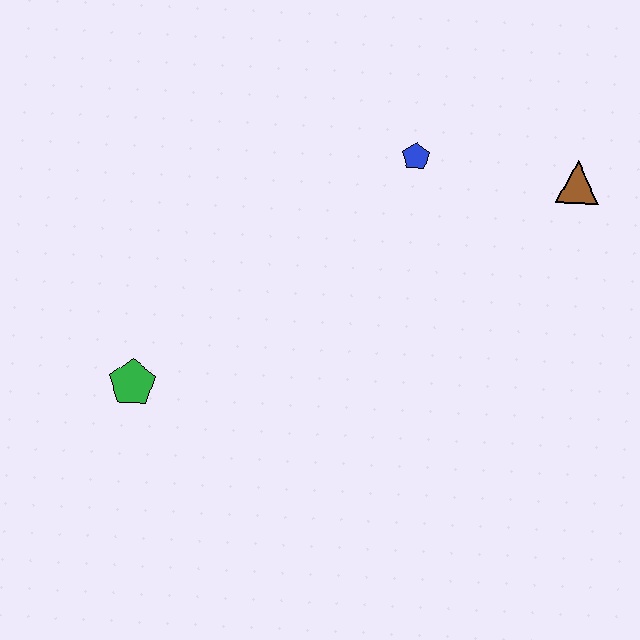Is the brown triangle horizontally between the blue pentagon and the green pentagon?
No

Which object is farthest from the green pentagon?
The brown triangle is farthest from the green pentagon.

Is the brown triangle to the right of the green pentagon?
Yes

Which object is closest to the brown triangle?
The blue pentagon is closest to the brown triangle.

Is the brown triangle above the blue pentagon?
No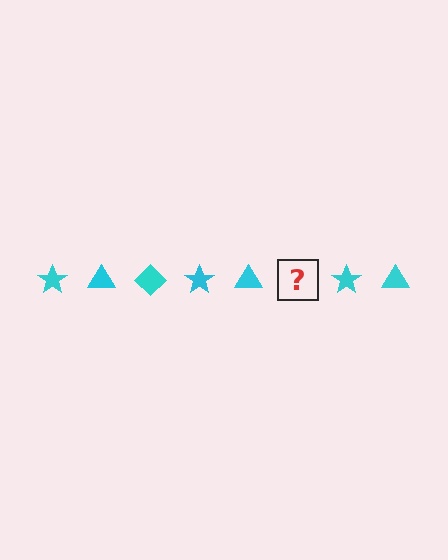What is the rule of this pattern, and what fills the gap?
The rule is that the pattern cycles through star, triangle, diamond shapes in cyan. The gap should be filled with a cyan diamond.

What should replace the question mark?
The question mark should be replaced with a cyan diamond.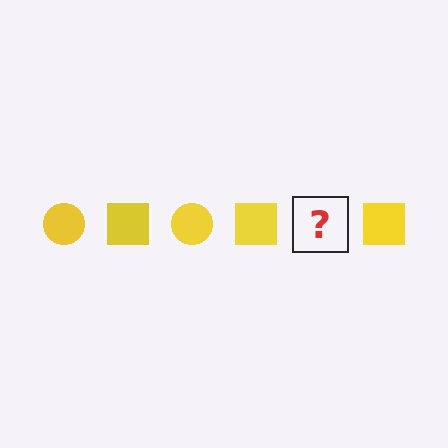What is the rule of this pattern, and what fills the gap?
The rule is that the pattern cycles through circle, square shapes in yellow. The gap should be filled with a yellow circle.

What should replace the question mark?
The question mark should be replaced with a yellow circle.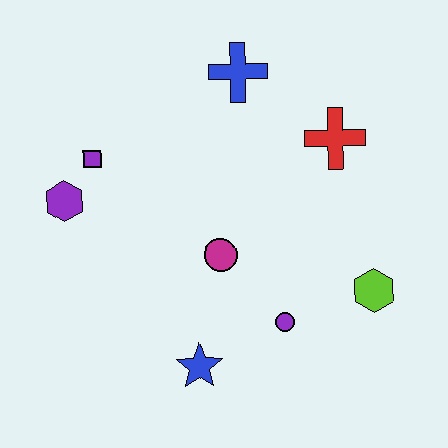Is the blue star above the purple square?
No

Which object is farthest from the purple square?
The lime hexagon is farthest from the purple square.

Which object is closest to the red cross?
The blue cross is closest to the red cross.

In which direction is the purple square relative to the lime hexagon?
The purple square is to the left of the lime hexagon.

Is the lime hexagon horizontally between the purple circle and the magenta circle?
No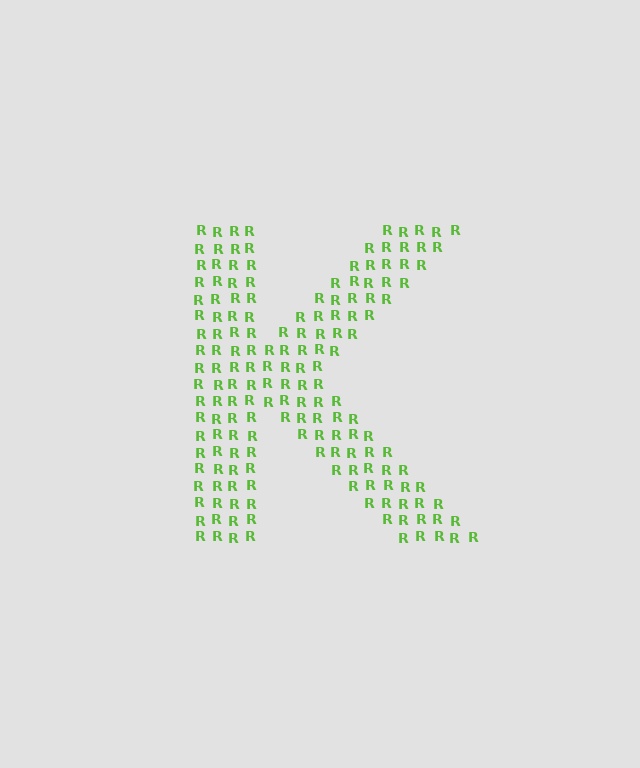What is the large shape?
The large shape is the letter K.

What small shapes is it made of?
It is made of small letter R's.